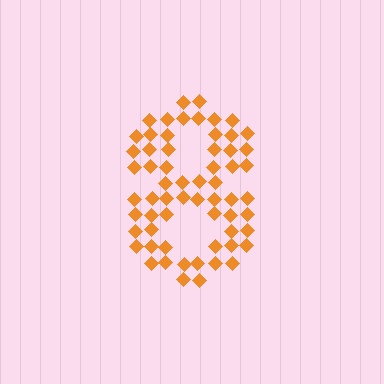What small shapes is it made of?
It is made of small diamonds.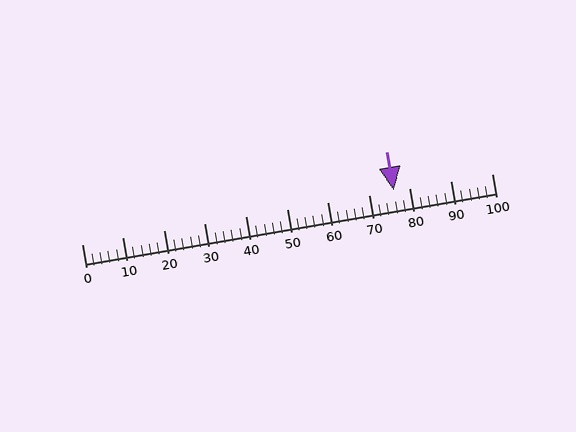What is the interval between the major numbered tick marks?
The major tick marks are spaced 10 units apart.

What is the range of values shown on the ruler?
The ruler shows values from 0 to 100.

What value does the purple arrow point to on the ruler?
The purple arrow points to approximately 76.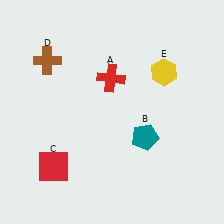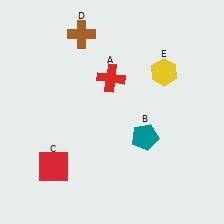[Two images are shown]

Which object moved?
The brown cross (D) moved right.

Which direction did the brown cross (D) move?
The brown cross (D) moved right.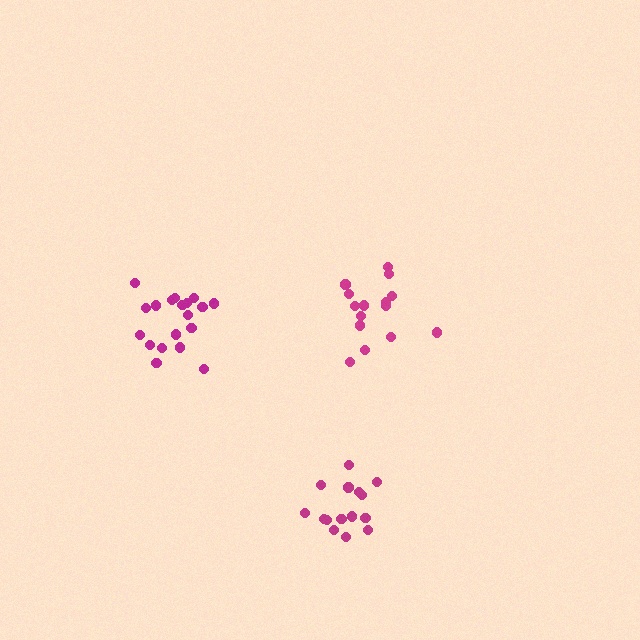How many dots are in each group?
Group 1: 15 dots, Group 2: 15 dots, Group 3: 19 dots (49 total).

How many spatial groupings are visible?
There are 3 spatial groupings.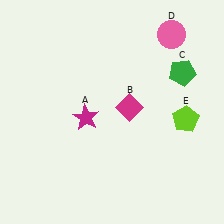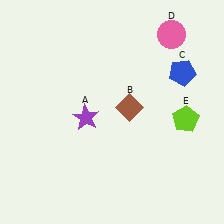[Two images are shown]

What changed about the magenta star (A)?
In Image 1, A is magenta. In Image 2, it changed to purple.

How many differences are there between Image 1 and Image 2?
There are 3 differences between the two images.